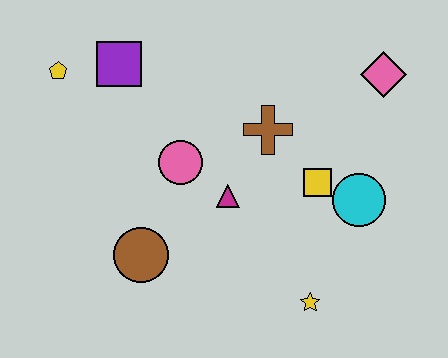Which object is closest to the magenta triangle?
The pink circle is closest to the magenta triangle.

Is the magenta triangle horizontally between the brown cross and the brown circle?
Yes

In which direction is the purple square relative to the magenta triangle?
The purple square is above the magenta triangle.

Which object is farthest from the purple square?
The yellow star is farthest from the purple square.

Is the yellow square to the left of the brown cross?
No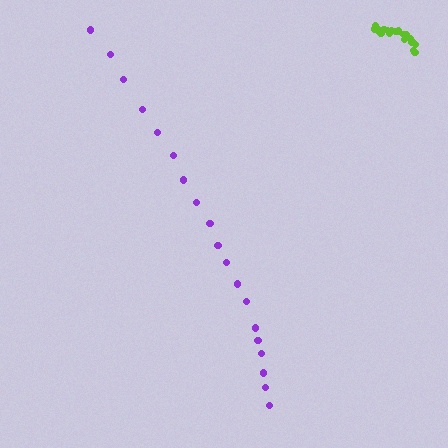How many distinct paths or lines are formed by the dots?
There are 2 distinct paths.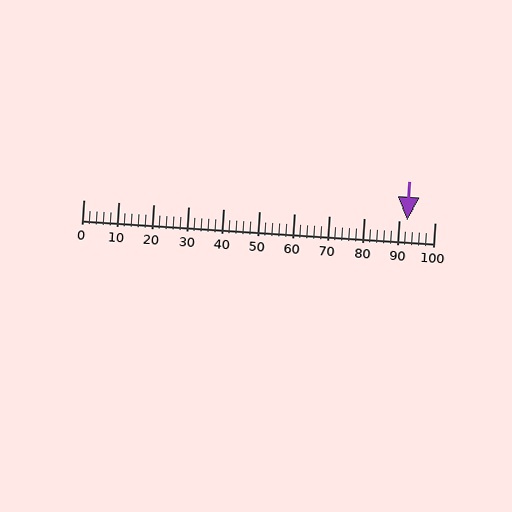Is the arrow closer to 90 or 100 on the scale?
The arrow is closer to 90.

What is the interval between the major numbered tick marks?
The major tick marks are spaced 10 units apart.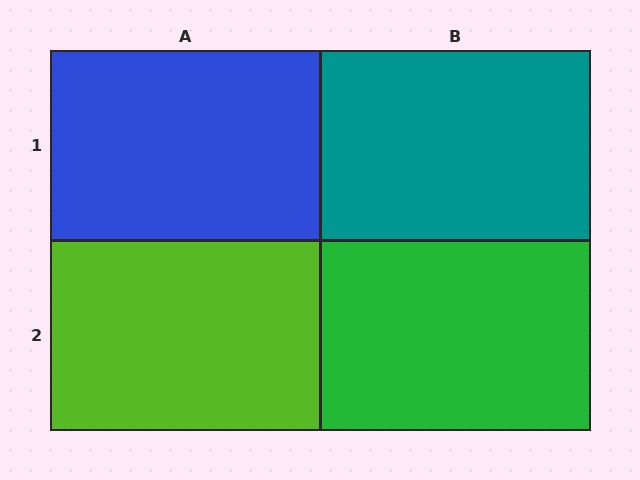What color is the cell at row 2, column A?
Lime.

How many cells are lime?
1 cell is lime.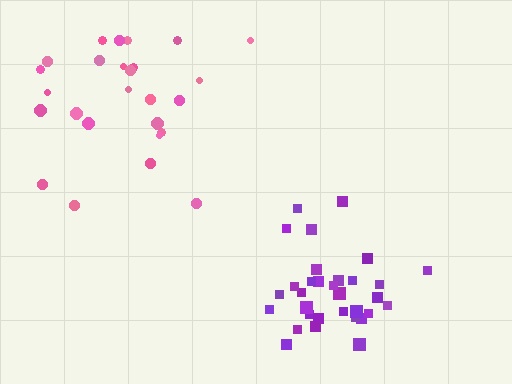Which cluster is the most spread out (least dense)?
Pink.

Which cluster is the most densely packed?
Purple.